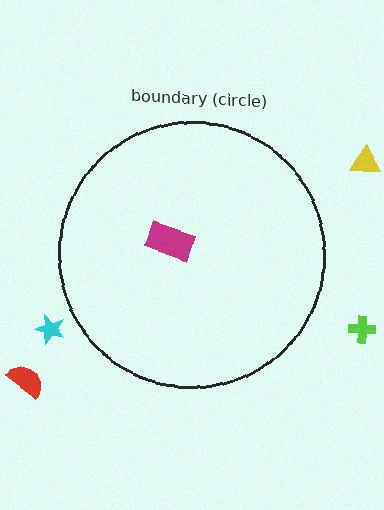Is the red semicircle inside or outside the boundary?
Outside.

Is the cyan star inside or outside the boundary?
Outside.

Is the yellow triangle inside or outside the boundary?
Outside.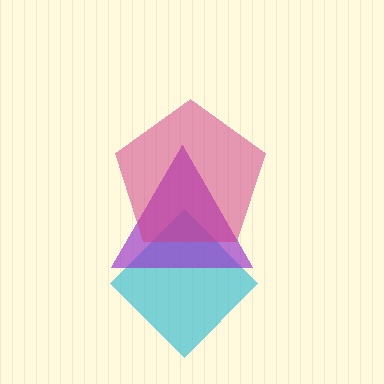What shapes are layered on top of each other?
The layered shapes are: a cyan diamond, a purple triangle, a magenta pentagon.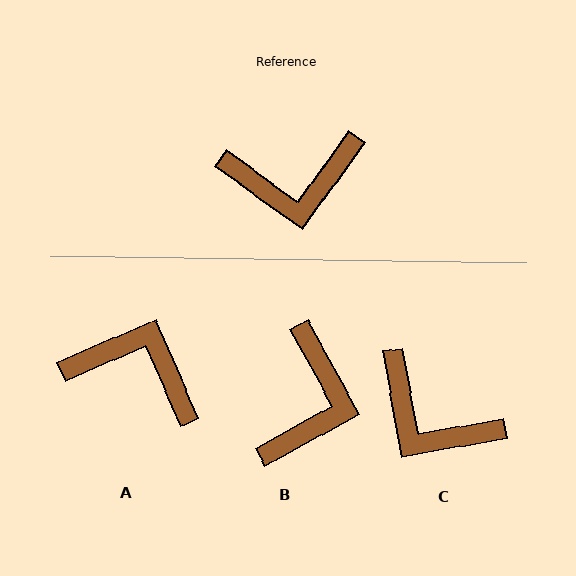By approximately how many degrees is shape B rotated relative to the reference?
Approximately 64 degrees counter-clockwise.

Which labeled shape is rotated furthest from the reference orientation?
A, about 149 degrees away.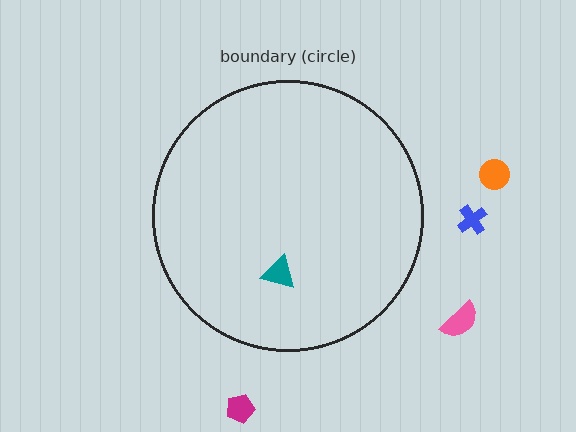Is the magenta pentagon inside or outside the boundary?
Outside.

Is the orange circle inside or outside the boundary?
Outside.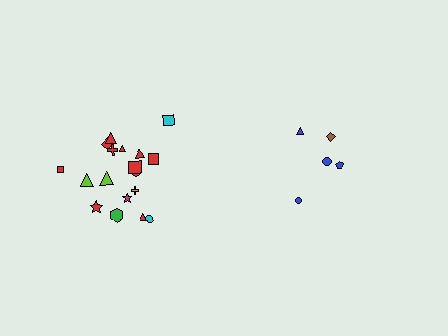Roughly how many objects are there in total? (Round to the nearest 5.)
Roughly 25 objects in total.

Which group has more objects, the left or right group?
The left group.